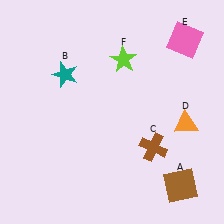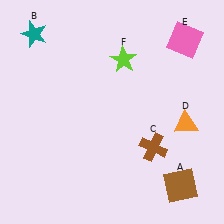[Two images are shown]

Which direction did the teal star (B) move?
The teal star (B) moved up.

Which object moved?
The teal star (B) moved up.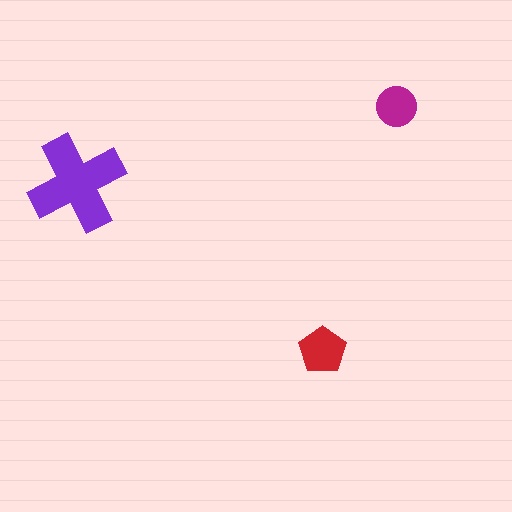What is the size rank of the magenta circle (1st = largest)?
3rd.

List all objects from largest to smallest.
The purple cross, the red pentagon, the magenta circle.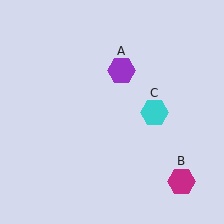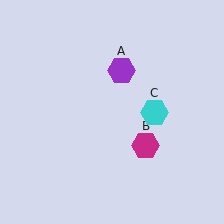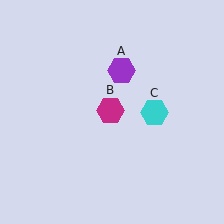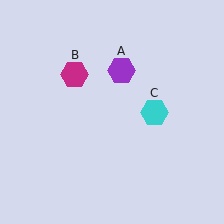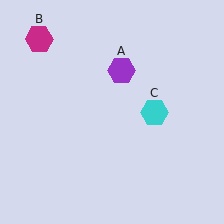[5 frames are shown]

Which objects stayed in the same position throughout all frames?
Purple hexagon (object A) and cyan hexagon (object C) remained stationary.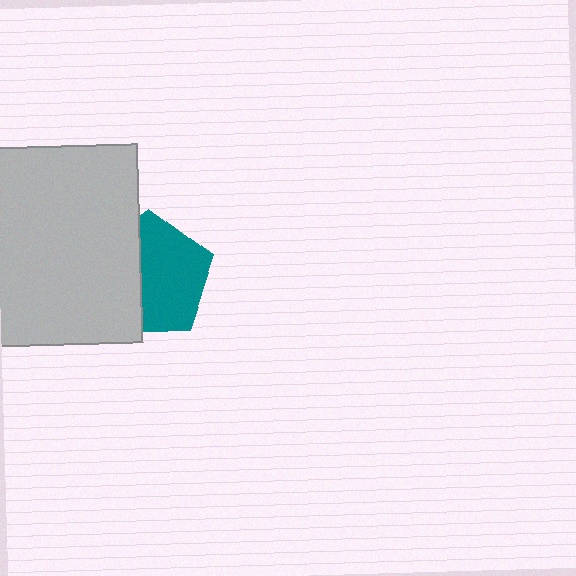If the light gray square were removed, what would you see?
You would see the complete teal pentagon.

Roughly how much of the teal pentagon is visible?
About half of it is visible (roughly 60%).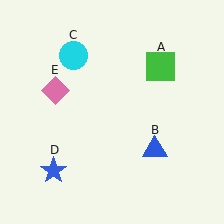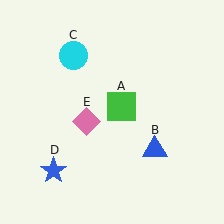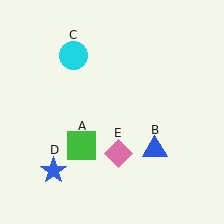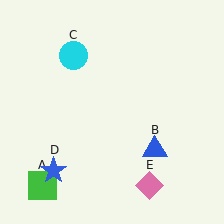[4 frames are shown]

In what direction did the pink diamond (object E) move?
The pink diamond (object E) moved down and to the right.